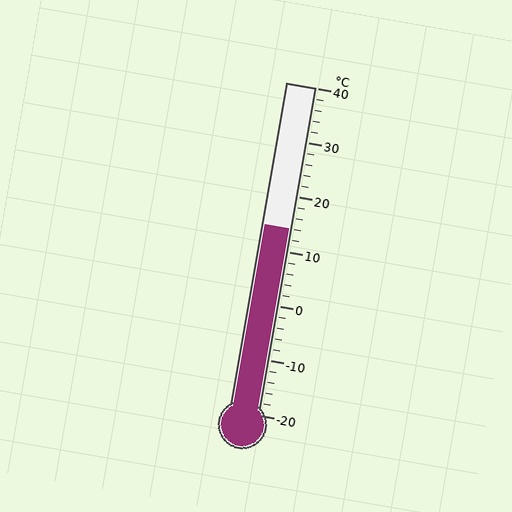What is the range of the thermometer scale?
The thermometer scale ranges from -20°C to 40°C.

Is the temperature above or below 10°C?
The temperature is above 10°C.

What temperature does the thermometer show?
The thermometer shows approximately 14°C.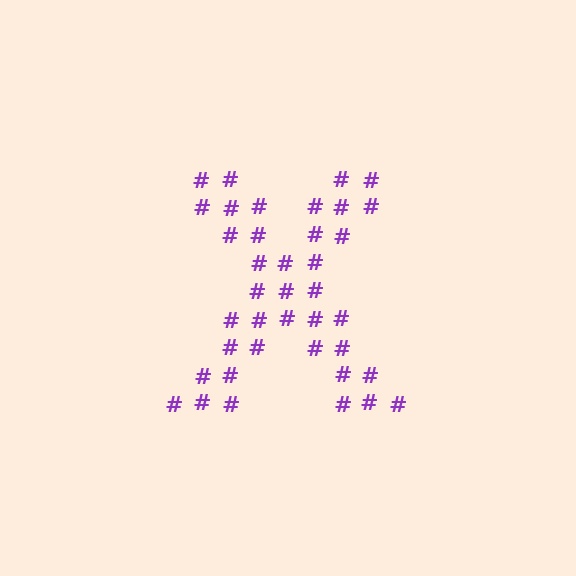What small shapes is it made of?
It is made of small hash symbols.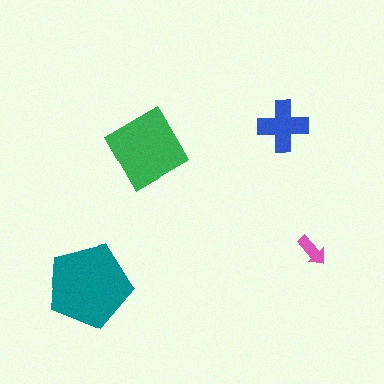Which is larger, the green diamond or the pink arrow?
The green diamond.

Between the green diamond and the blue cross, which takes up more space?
The green diamond.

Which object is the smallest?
The pink arrow.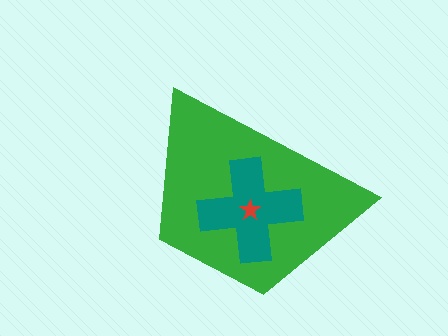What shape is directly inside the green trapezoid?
The teal cross.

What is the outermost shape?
The green trapezoid.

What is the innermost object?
The red star.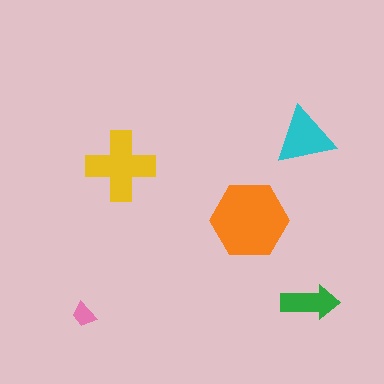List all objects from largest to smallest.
The orange hexagon, the yellow cross, the cyan triangle, the green arrow, the pink trapezoid.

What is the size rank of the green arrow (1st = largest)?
4th.